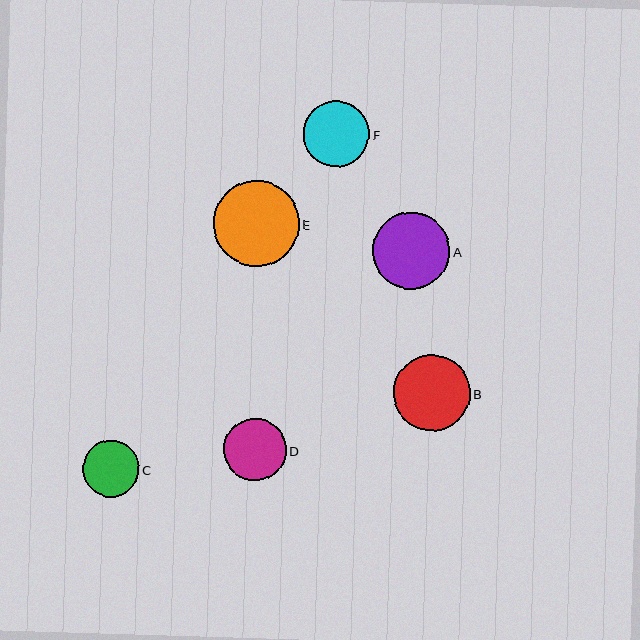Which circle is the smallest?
Circle C is the smallest with a size of approximately 57 pixels.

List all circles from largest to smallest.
From largest to smallest: E, A, B, F, D, C.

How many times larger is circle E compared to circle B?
Circle E is approximately 1.1 times the size of circle B.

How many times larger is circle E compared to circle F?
Circle E is approximately 1.3 times the size of circle F.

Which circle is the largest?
Circle E is the largest with a size of approximately 86 pixels.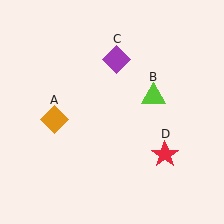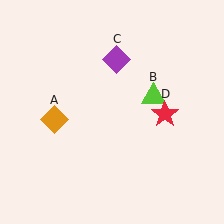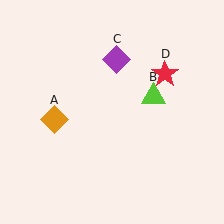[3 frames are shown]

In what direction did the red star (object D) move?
The red star (object D) moved up.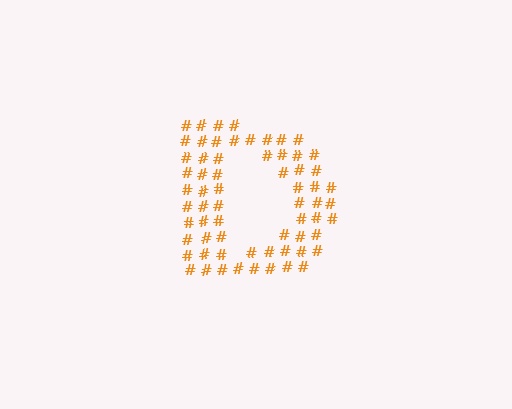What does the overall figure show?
The overall figure shows the letter D.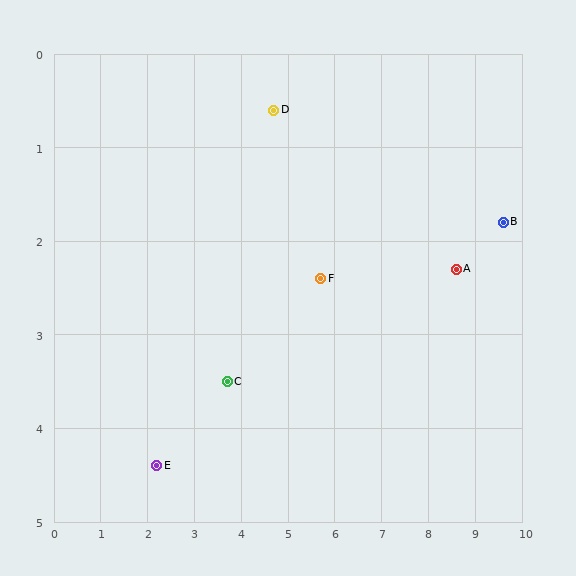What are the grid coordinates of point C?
Point C is at approximately (3.7, 3.5).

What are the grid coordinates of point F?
Point F is at approximately (5.7, 2.4).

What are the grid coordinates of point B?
Point B is at approximately (9.6, 1.8).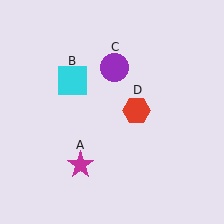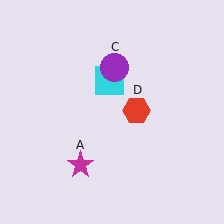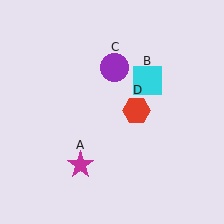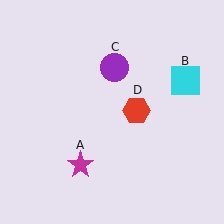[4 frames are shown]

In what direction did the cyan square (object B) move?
The cyan square (object B) moved right.